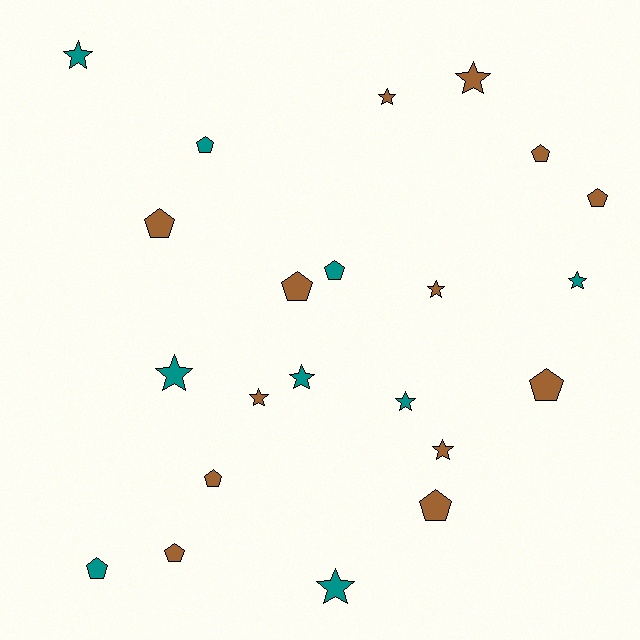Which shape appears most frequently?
Pentagon, with 11 objects.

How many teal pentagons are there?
There are 3 teal pentagons.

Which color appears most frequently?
Brown, with 13 objects.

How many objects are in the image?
There are 22 objects.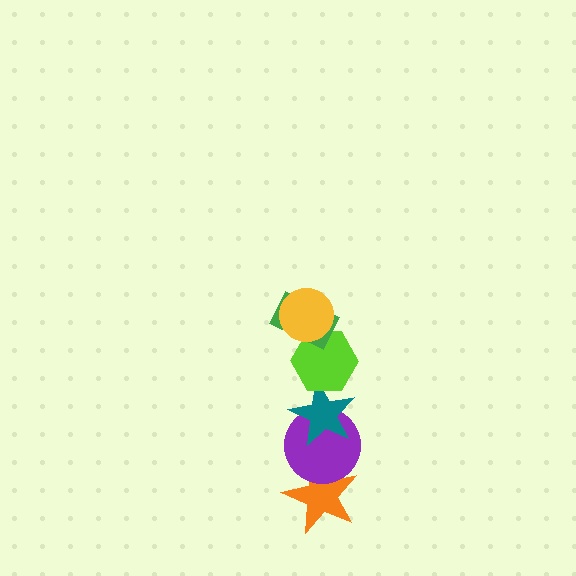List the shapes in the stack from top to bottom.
From top to bottom: the yellow circle, the green rectangle, the lime hexagon, the teal star, the purple circle, the orange star.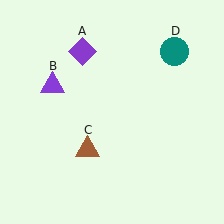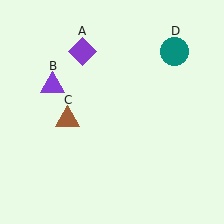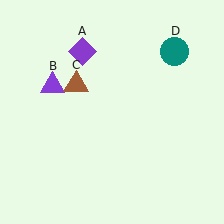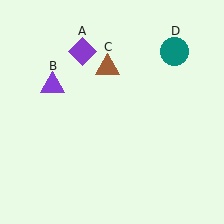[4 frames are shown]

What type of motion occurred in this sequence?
The brown triangle (object C) rotated clockwise around the center of the scene.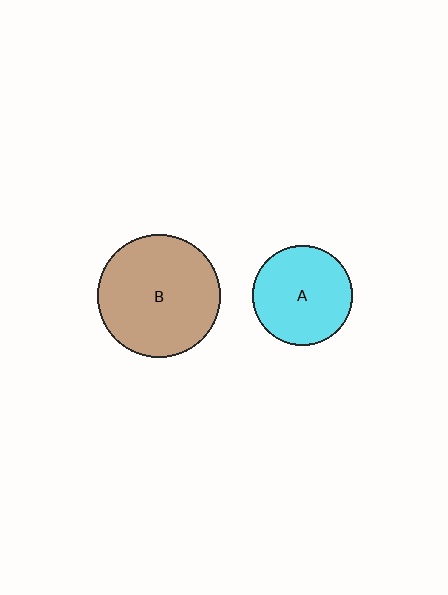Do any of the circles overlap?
No, none of the circles overlap.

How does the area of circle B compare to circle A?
Approximately 1.5 times.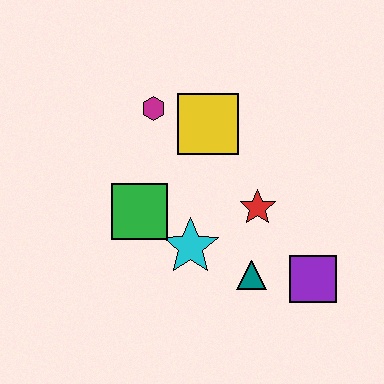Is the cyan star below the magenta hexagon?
Yes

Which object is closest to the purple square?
The teal triangle is closest to the purple square.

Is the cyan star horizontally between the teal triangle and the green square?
Yes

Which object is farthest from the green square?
The purple square is farthest from the green square.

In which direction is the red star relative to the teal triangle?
The red star is above the teal triangle.